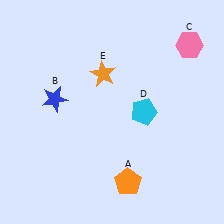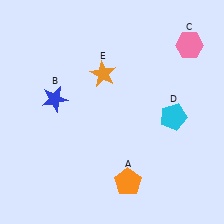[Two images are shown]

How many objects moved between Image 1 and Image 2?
1 object moved between the two images.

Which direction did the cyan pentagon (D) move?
The cyan pentagon (D) moved right.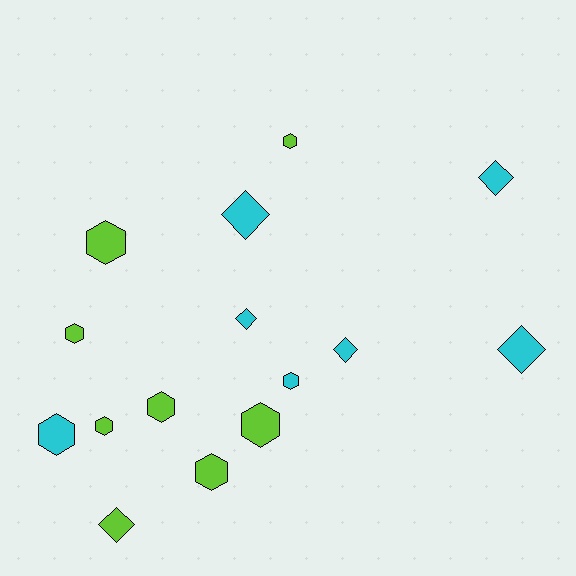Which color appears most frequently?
Lime, with 8 objects.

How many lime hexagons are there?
There are 7 lime hexagons.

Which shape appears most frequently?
Hexagon, with 9 objects.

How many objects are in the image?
There are 15 objects.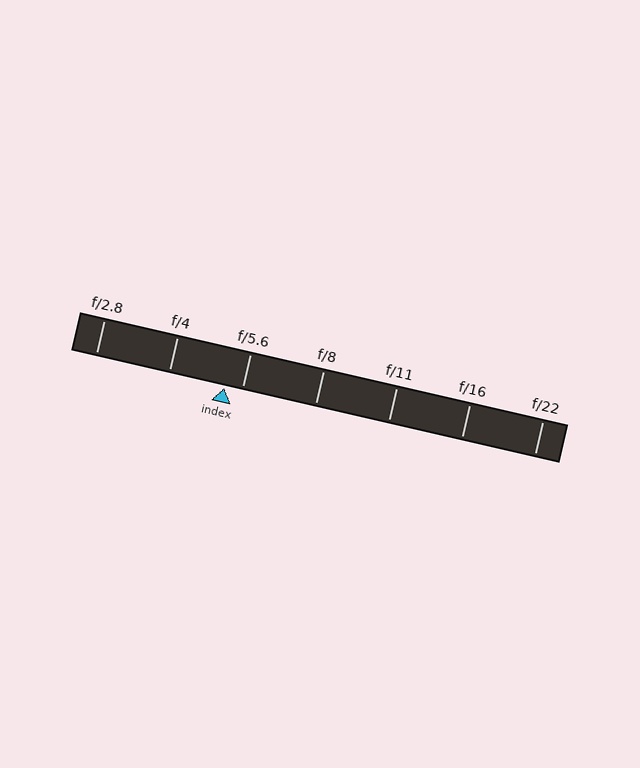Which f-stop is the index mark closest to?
The index mark is closest to f/5.6.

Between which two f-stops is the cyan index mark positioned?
The index mark is between f/4 and f/5.6.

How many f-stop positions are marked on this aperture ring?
There are 7 f-stop positions marked.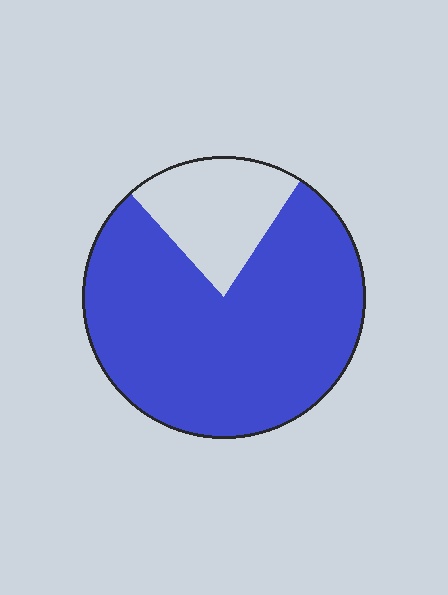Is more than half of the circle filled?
Yes.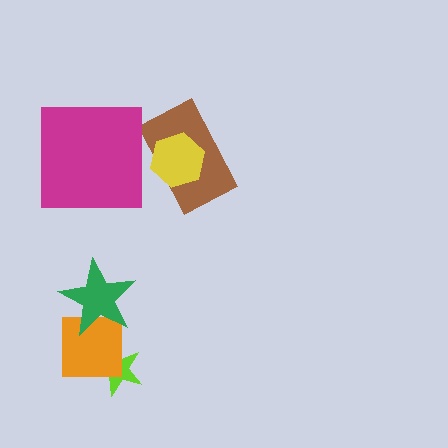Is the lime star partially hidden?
Yes, it is partially covered by another shape.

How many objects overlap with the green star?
1 object overlaps with the green star.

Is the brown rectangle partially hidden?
Yes, it is partially covered by another shape.